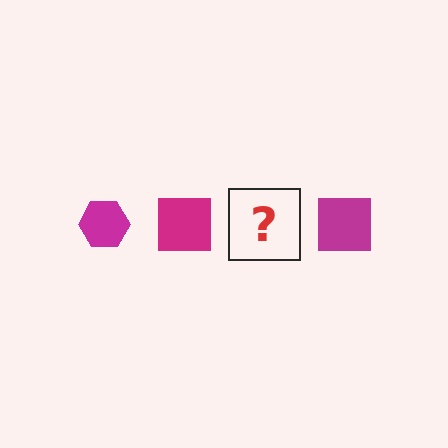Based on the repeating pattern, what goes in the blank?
The blank should be a magenta hexagon.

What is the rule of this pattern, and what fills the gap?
The rule is that the pattern cycles through hexagon, square shapes in magenta. The gap should be filled with a magenta hexagon.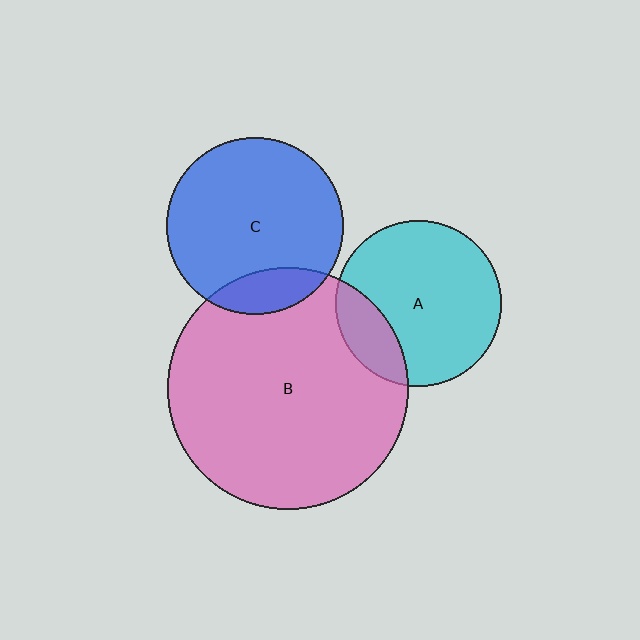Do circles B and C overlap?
Yes.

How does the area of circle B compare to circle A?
Approximately 2.1 times.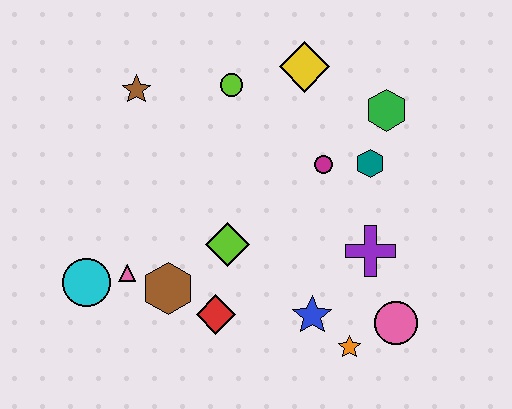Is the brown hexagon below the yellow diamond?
Yes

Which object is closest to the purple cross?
The pink circle is closest to the purple cross.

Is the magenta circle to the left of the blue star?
No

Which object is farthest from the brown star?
The pink circle is farthest from the brown star.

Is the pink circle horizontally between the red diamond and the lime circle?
No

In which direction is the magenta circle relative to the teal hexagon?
The magenta circle is to the left of the teal hexagon.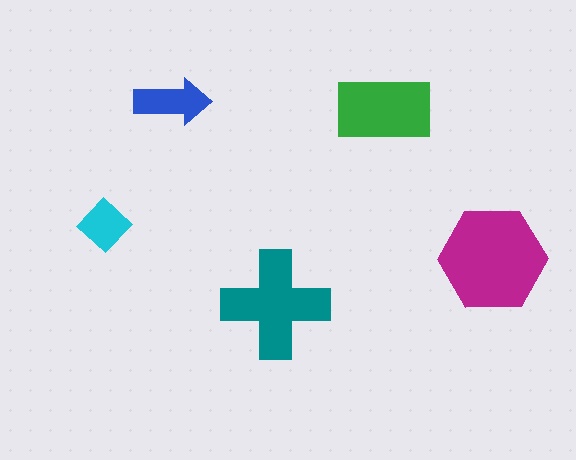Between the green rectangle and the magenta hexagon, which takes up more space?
The magenta hexagon.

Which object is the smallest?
The cyan diamond.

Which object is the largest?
The magenta hexagon.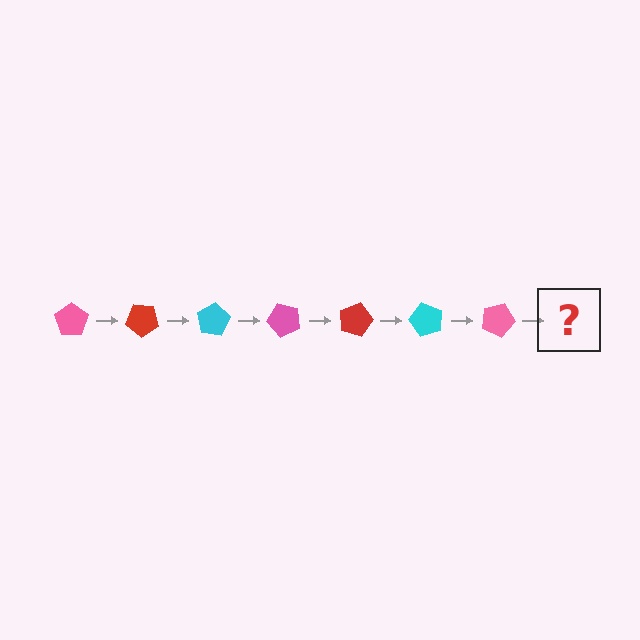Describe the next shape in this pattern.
It should be a red pentagon, rotated 280 degrees from the start.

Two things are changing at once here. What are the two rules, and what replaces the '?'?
The two rules are that it rotates 40 degrees each step and the color cycles through pink, red, and cyan. The '?' should be a red pentagon, rotated 280 degrees from the start.